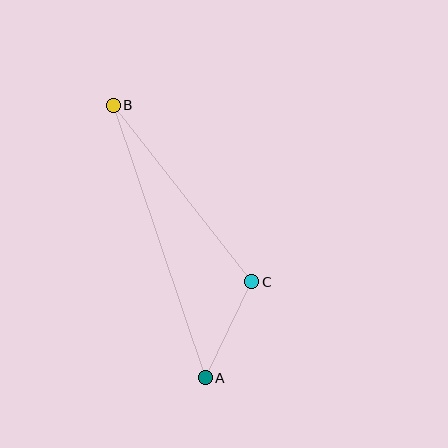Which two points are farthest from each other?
Points A and B are farthest from each other.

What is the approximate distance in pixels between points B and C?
The distance between B and C is approximately 224 pixels.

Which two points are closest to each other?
Points A and C are closest to each other.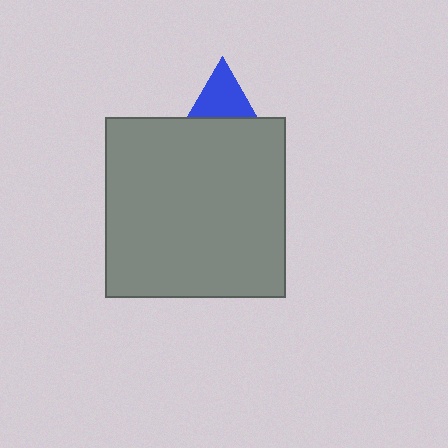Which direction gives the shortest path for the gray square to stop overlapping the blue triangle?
Moving down gives the shortest separation.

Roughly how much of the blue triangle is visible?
A small part of it is visible (roughly 43%).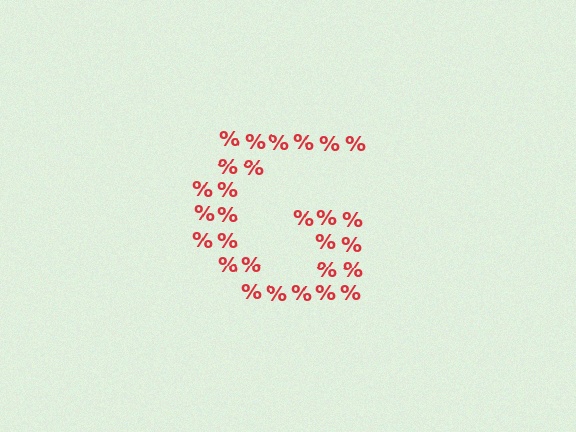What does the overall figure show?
The overall figure shows the letter G.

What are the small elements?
The small elements are percent signs.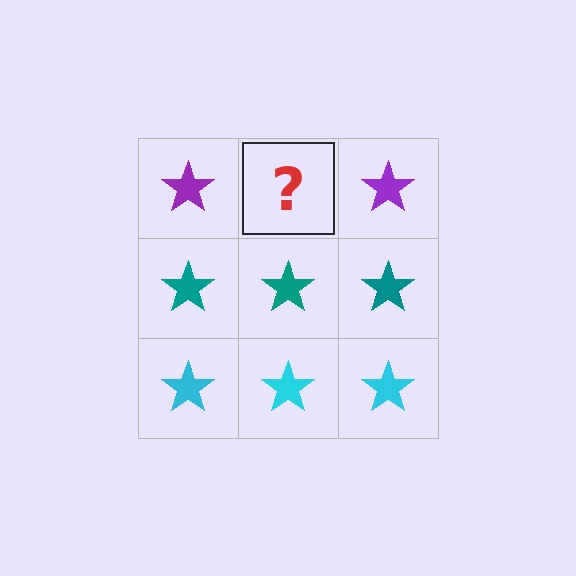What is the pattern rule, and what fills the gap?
The rule is that each row has a consistent color. The gap should be filled with a purple star.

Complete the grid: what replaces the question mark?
The question mark should be replaced with a purple star.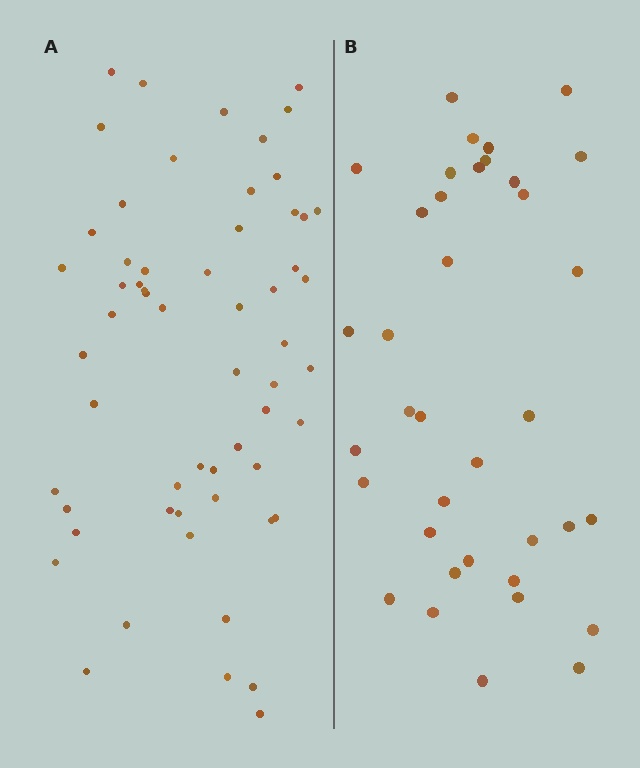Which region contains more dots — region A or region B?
Region A (the left region) has more dots.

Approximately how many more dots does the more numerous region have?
Region A has approximately 20 more dots than region B.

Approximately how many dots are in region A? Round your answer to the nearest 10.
About 60 dots. (The exact count is 59, which rounds to 60.)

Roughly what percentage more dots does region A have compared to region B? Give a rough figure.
About 60% more.